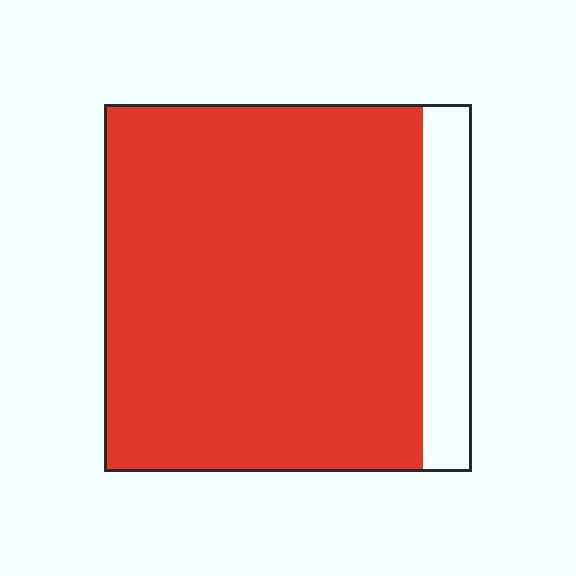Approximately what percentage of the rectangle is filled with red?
Approximately 85%.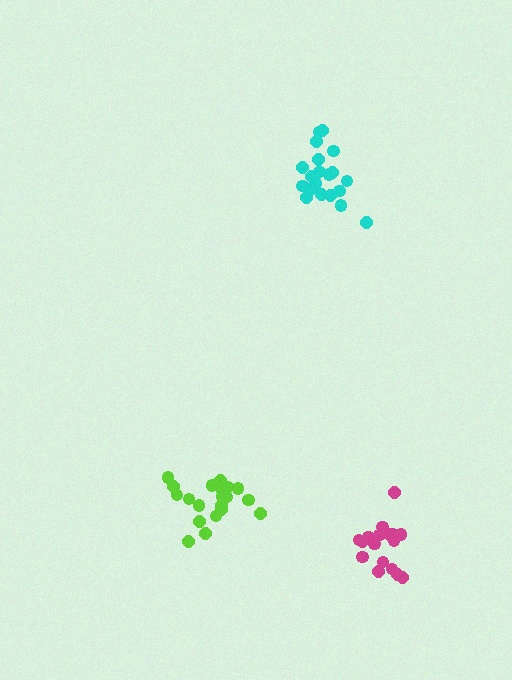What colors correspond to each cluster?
The clusters are colored: cyan, magenta, lime.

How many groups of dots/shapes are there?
There are 3 groups.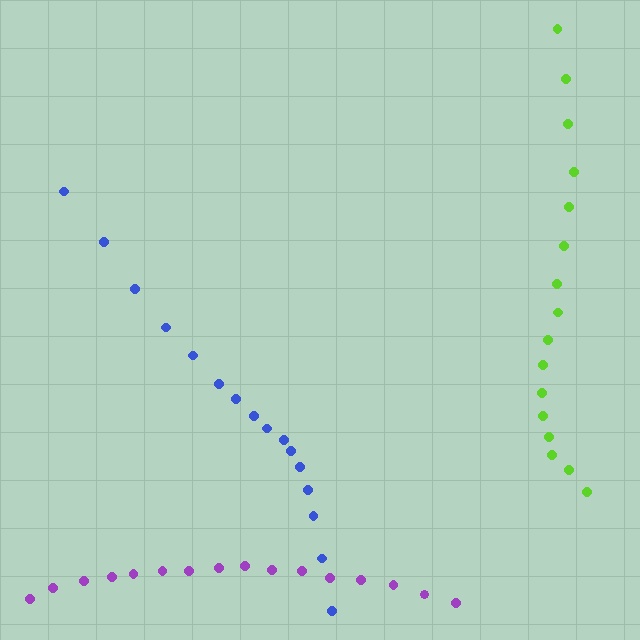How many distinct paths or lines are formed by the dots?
There are 3 distinct paths.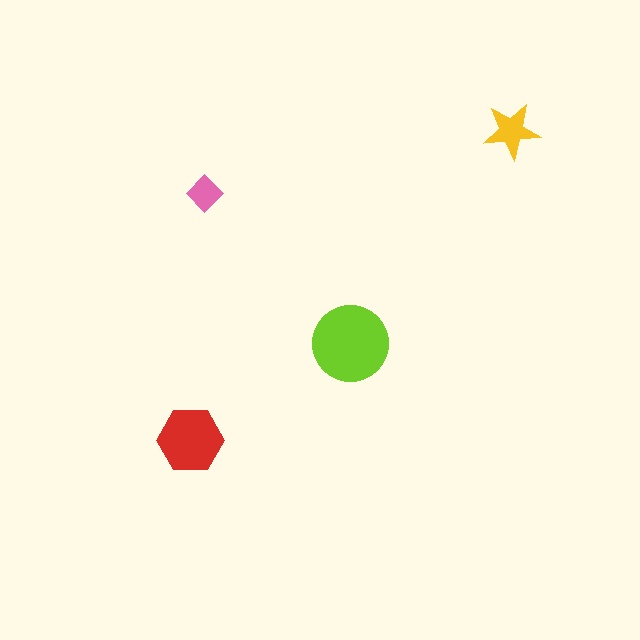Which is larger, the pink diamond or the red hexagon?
The red hexagon.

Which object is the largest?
The lime circle.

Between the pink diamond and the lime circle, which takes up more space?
The lime circle.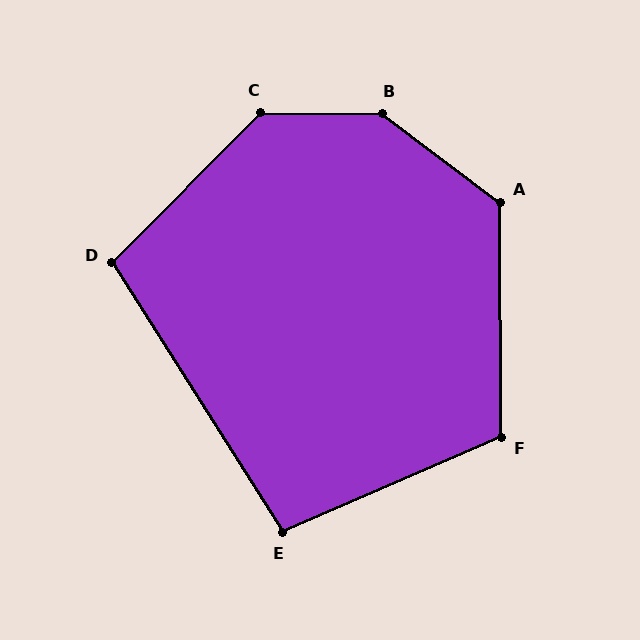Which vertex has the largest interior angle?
B, at approximately 144 degrees.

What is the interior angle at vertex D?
Approximately 103 degrees (obtuse).